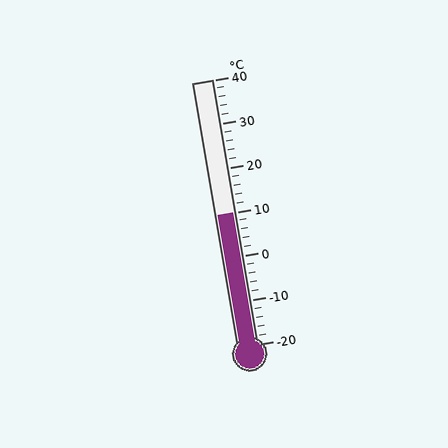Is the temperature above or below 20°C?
The temperature is below 20°C.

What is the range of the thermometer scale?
The thermometer scale ranges from -20°C to 40°C.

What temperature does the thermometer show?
The thermometer shows approximately 10°C.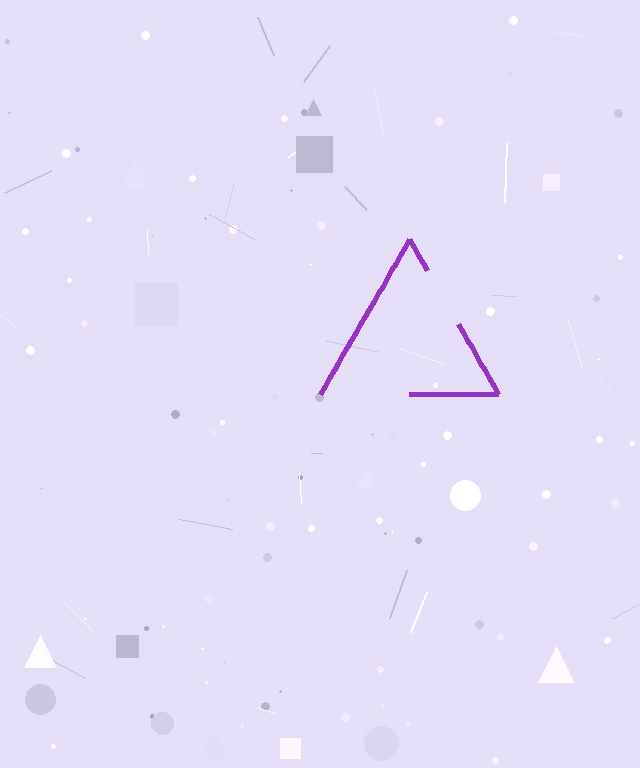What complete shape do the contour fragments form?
The contour fragments form a triangle.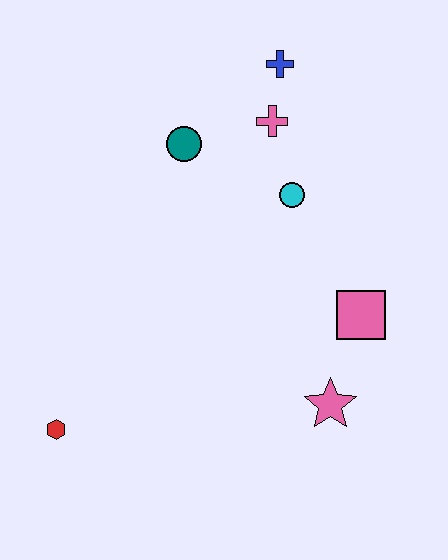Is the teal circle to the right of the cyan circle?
No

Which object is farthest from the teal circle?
The red hexagon is farthest from the teal circle.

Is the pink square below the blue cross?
Yes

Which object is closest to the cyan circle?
The pink cross is closest to the cyan circle.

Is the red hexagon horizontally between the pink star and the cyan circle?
No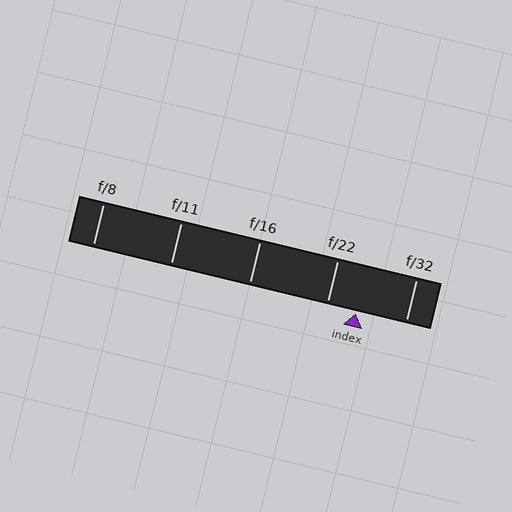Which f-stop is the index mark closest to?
The index mark is closest to f/22.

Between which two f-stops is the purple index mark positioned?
The index mark is between f/22 and f/32.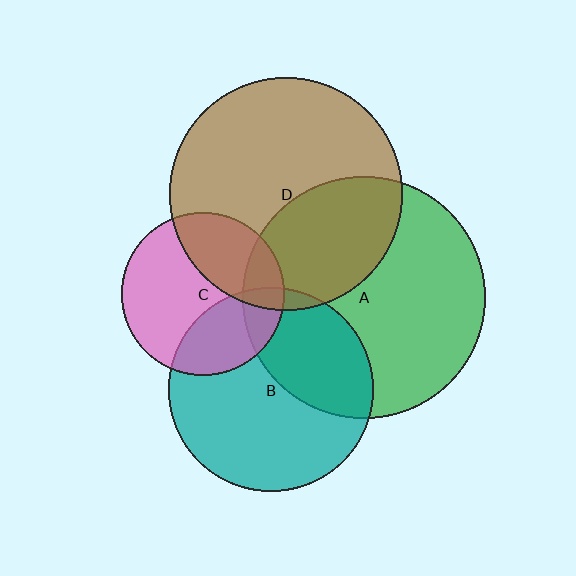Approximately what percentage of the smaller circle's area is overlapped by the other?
Approximately 35%.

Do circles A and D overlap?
Yes.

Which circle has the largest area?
Circle A (green).